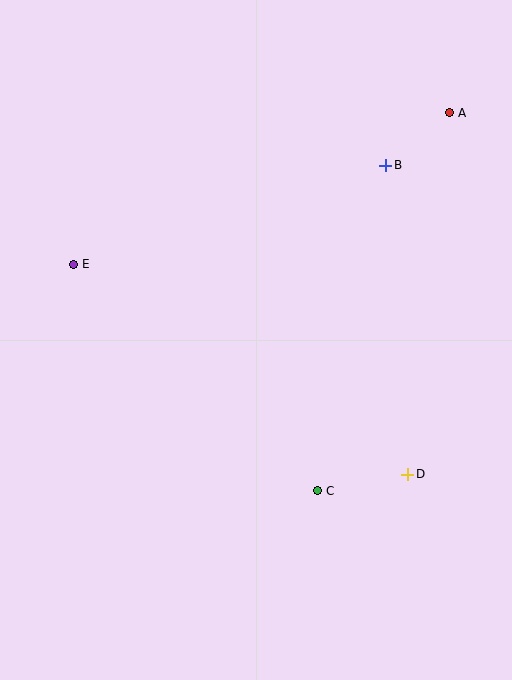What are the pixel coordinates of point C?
Point C is at (318, 491).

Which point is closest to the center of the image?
Point C at (318, 491) is closest to the center.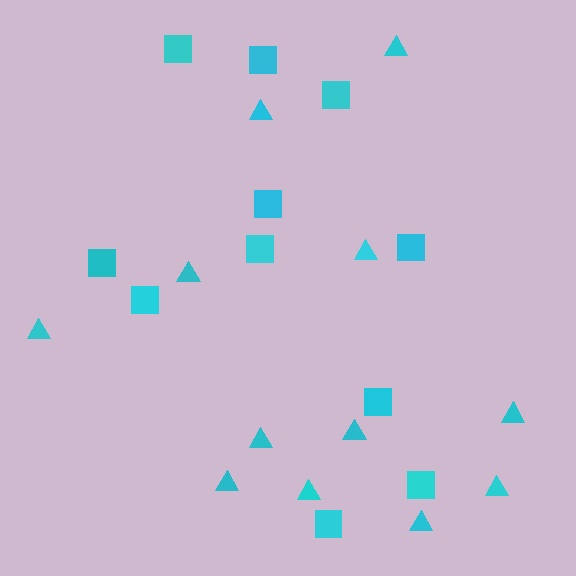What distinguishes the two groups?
There are 2 groups: one group of triangles (12) and one group of squares (11).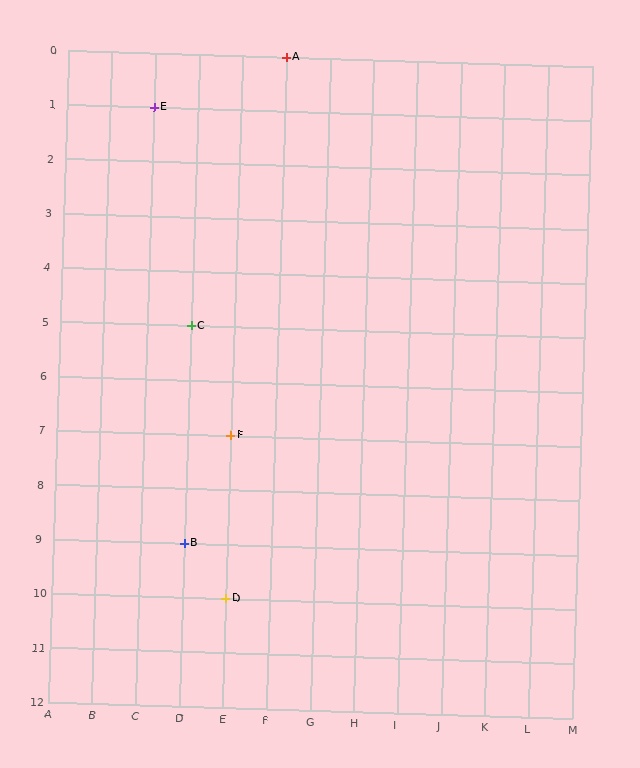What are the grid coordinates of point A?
Point A is at grid coordinates (F, 0).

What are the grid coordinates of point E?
Point E is at grid coordinates (C, 1).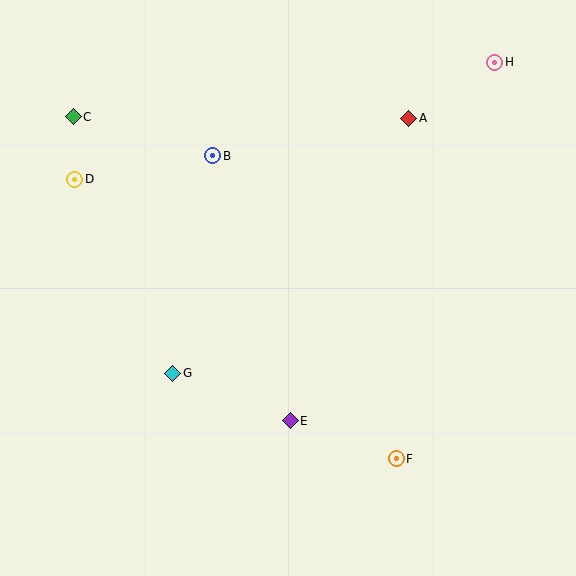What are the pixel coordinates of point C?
Point C is at (73, 117).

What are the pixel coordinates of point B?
Point B is at (213, 156).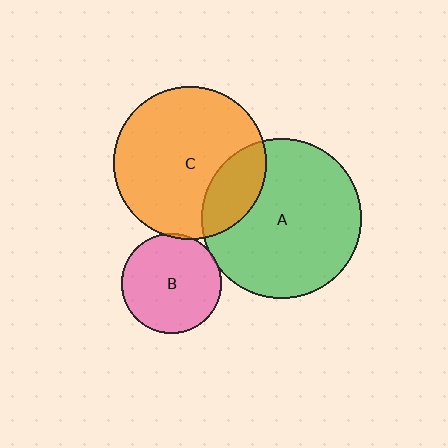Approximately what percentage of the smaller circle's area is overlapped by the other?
Approximately 5%.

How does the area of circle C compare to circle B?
Approximately 2.4 times.